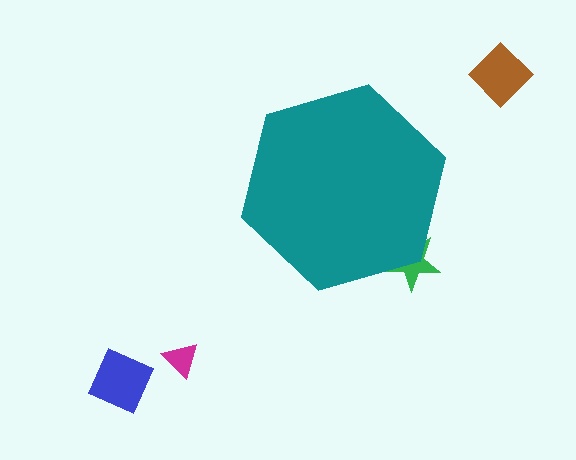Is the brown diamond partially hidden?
No, the brown diamond is fully visible.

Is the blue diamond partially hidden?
No, the blue diamond is fully visible.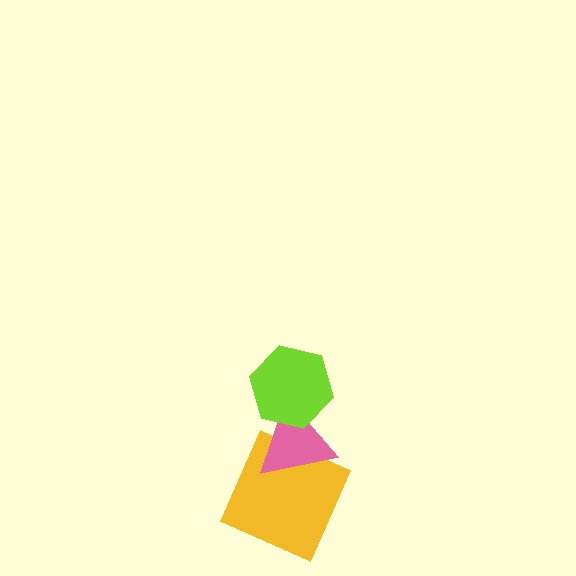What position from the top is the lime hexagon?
The lime hexagon is 1st from the top.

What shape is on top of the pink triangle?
The lime hexagon is on top of the pink triangle.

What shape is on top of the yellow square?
The pink triangle is on top of the yellow square.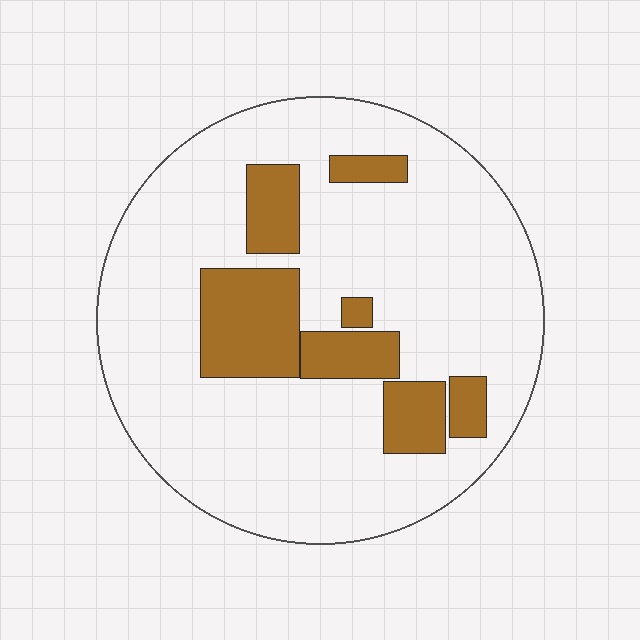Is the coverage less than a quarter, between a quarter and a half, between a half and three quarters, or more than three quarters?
Less than a quarter.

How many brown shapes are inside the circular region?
7.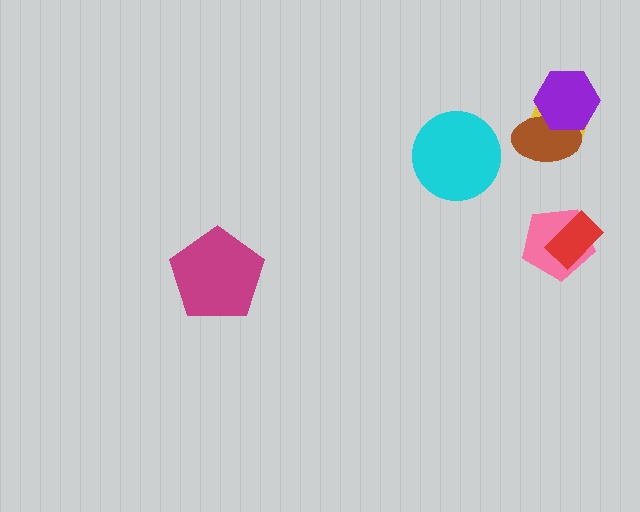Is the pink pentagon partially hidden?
Yes, it is partially covered by another shape.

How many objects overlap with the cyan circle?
0 objects overlap with the cyan circle.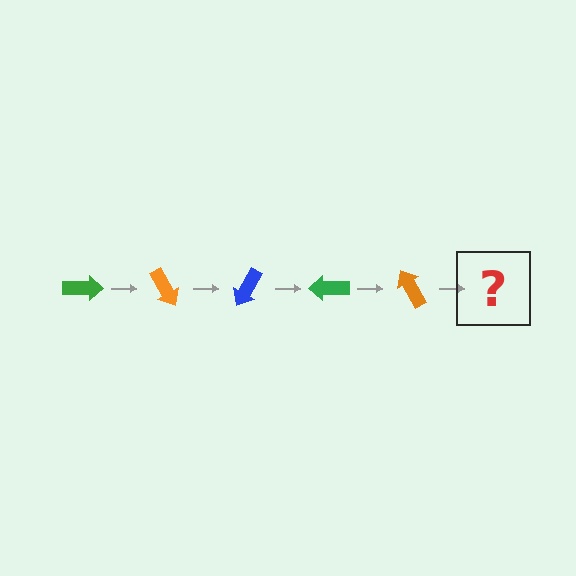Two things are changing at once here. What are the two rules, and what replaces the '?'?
The two rules are that it rotates 60 degrees each step and the color cycles through green, orange, and blue. The '?' should be a blue arrow, rotated 300 degrees from the start.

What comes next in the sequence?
The next element should be a blue arrow, rotated 300 degrees from the start.